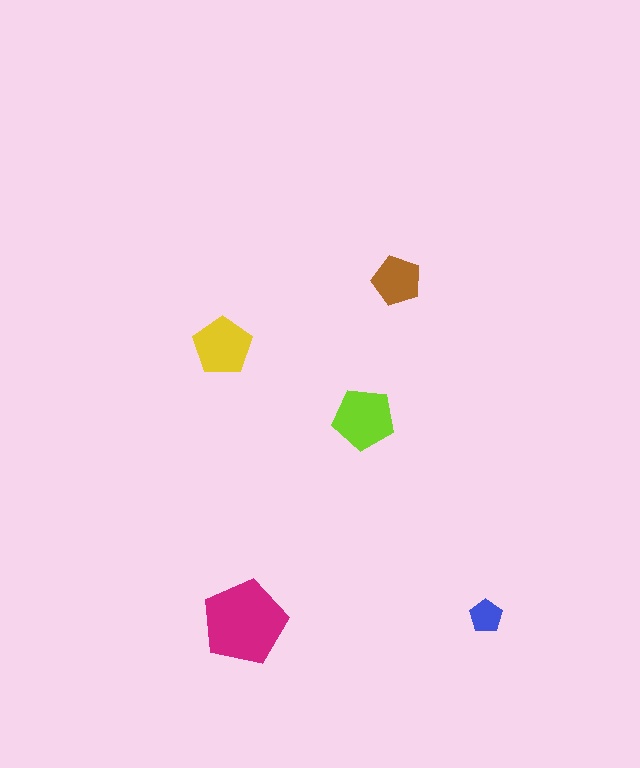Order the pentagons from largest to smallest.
the magenta one, the lime one, the yellow one, the brown one, the blue one.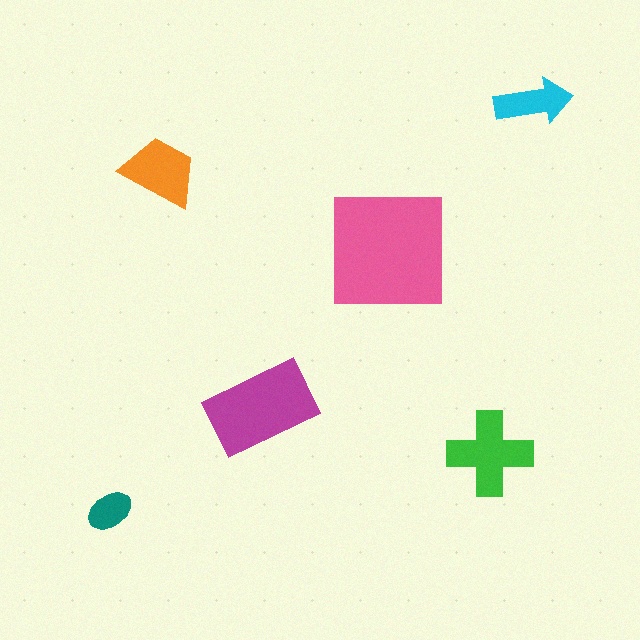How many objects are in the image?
There are 6 objects in the image.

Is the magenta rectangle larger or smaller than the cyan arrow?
Larger.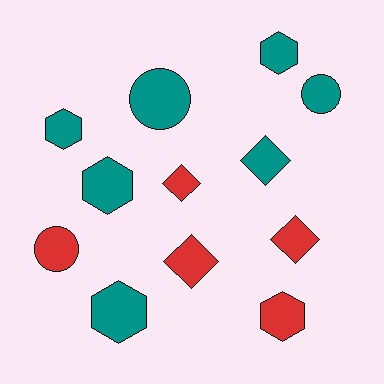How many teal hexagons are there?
There are 4 teal hexagons.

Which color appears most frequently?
Teal, with 7 objects.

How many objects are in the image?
There are 12 objects.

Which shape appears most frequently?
Hexagon, with 5 objects.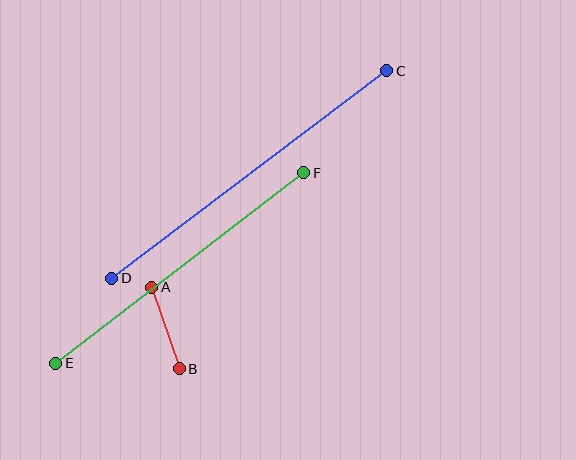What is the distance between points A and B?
The distance is approximately 86 pixels.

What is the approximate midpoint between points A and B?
The midpoint is at approximately (166, 328) pixels.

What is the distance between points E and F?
The distance is approximately 313 pixels.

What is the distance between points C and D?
The distance is approximately 345 pixels.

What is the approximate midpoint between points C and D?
The midpoint is at approximately (249, 174) pixels.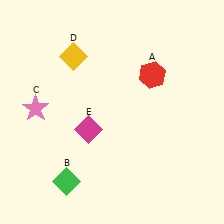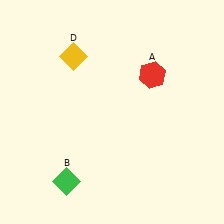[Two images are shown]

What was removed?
The magenta diamond (E), the pink star (C) were removed in Image 2.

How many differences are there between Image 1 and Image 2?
There are 2 differences between the two images.